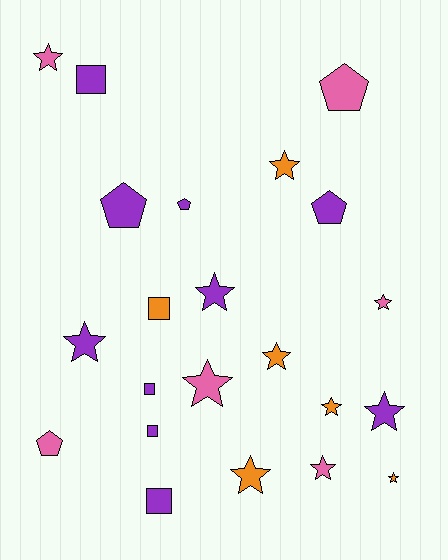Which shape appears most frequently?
Star, with 12 objects.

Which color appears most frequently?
Purple, with 10 objects.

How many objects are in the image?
There are 22 objects.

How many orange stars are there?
There are 5 orange stars.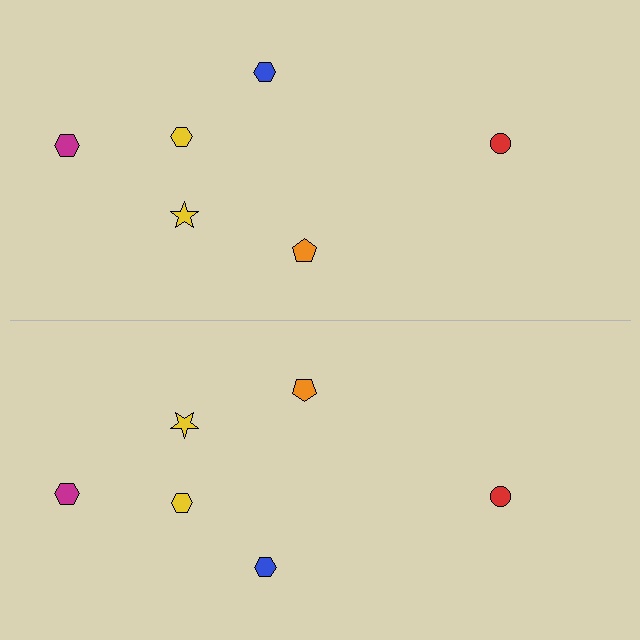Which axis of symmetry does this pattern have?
The pattern has a horizontal axis of symmetry running through the center of the image.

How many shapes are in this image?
There are 12 shapes in this image.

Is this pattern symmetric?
Yes, this pattern has bilateral (reflection) symmetry.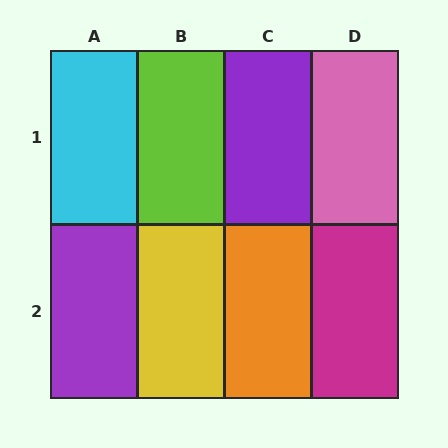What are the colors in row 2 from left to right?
Purple, yellow, orange, magenta.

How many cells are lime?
1 cell is lime.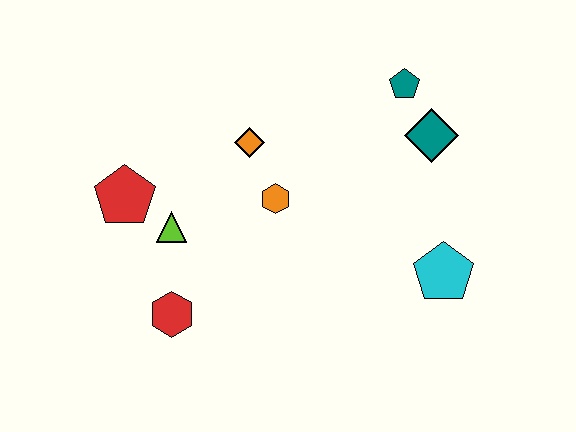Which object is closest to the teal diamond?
The teal pentagon is closest to the teal diamond.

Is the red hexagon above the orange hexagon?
No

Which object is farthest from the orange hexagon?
The cyan pentagon is farthest from the orange hexagon.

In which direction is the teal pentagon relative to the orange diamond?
The teal pentagon is to the right of the orange diamond.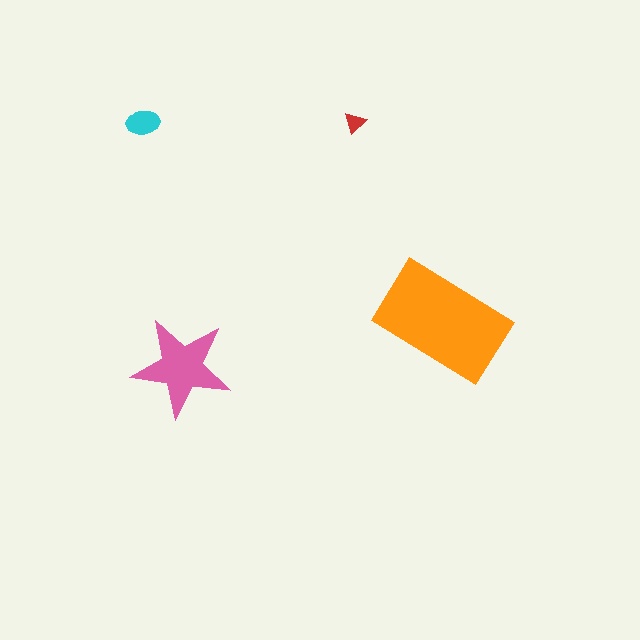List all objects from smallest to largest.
The red triangle, the cyan ellipse, the pink star, the orange rectangle.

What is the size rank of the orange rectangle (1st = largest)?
1st.